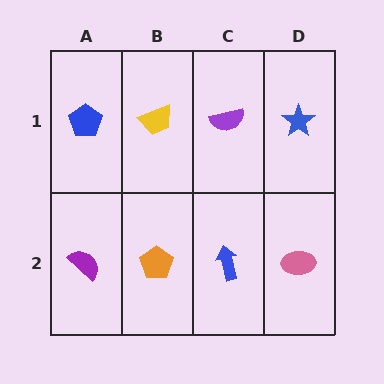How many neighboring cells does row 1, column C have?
3.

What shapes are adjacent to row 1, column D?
A pink ellipse (row 2, column D), a purple semicircle (row 1, column C).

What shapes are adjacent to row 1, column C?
A blue arrow (row 2, column C), a yellow trapezoid (row 1, column B), a blue star (row 1, column D).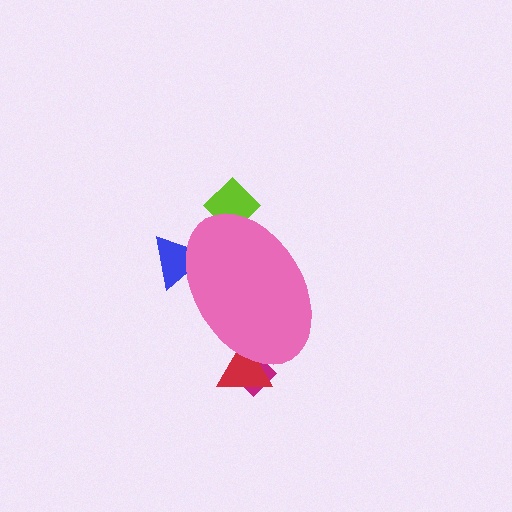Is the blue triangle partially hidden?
Yes, the blue triangle is partially hidden behind the pink ellipse.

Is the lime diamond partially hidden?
Yes, the lime diamond is partially hidden behind the pink ellipse.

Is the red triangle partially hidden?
Yes, the red triangle is partially hidden behind the pink ellipse.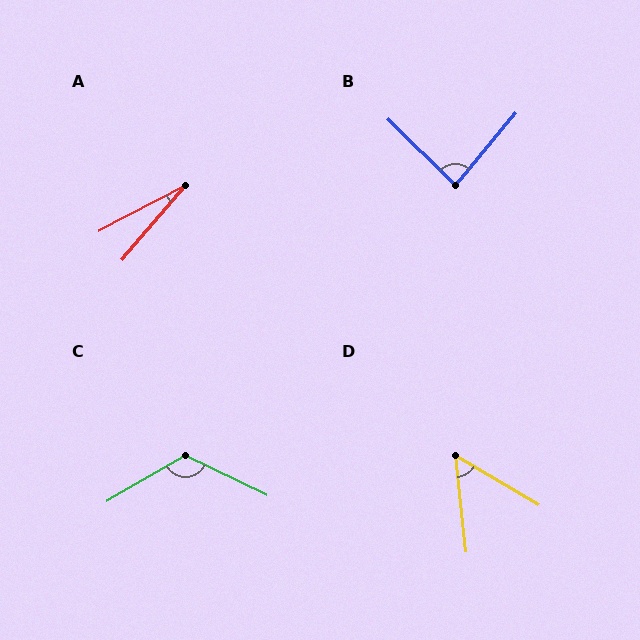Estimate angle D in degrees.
Approximately 53 degrees.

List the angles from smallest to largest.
A (22°), D (53°), B (86°), C (124°).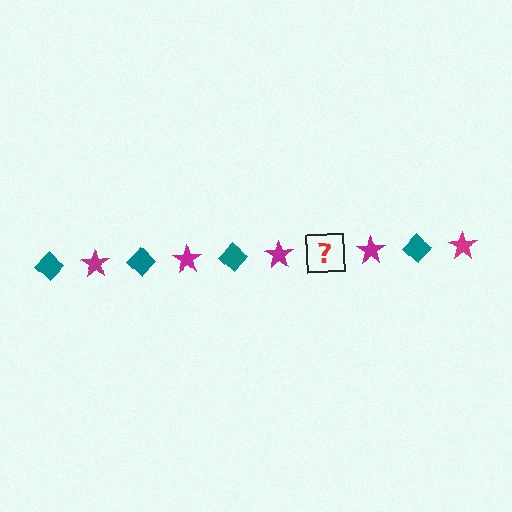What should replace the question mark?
The question mark should be replaced with a teal diamond.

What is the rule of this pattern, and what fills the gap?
The rule is that the pattern alternates between teal diamond and magenta star. The gap should be filled with a teal diamond.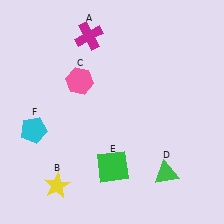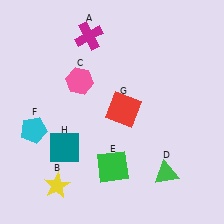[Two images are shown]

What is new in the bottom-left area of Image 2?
A teal square (H) was added in the bottom-left area of Image 2.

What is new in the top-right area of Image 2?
A red square (G) was added in the top-right area of Image 2.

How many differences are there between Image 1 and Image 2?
There are 2 differences between the two images.